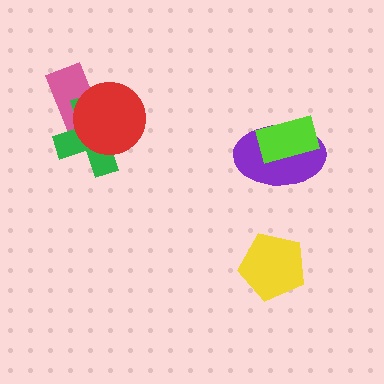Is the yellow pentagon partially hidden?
No, no other shape covers it.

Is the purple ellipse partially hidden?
Yes, it is partially covered by another shape.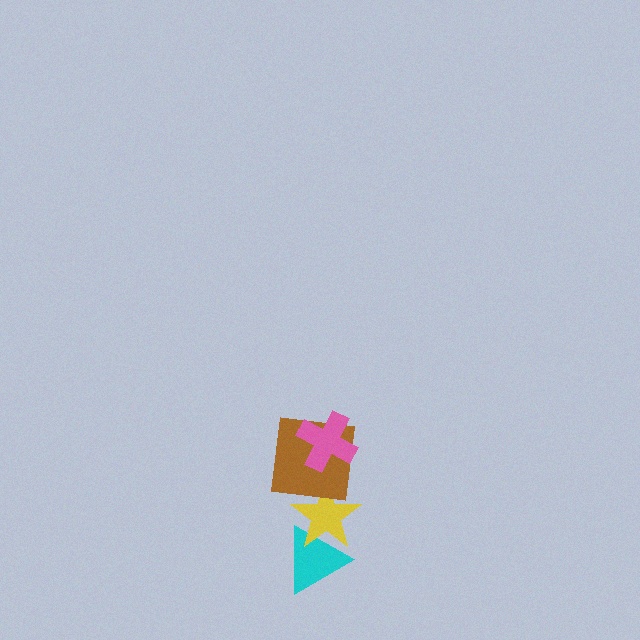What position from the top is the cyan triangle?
The cyan triangle is 4th from the top.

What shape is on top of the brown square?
The pink cross is on top of the brown square.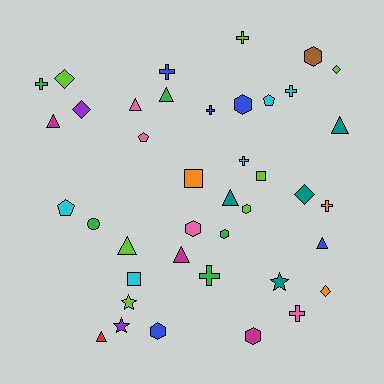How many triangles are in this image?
There are 9 triangles.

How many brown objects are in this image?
There is 1 brown object.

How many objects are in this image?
There are 40 objects.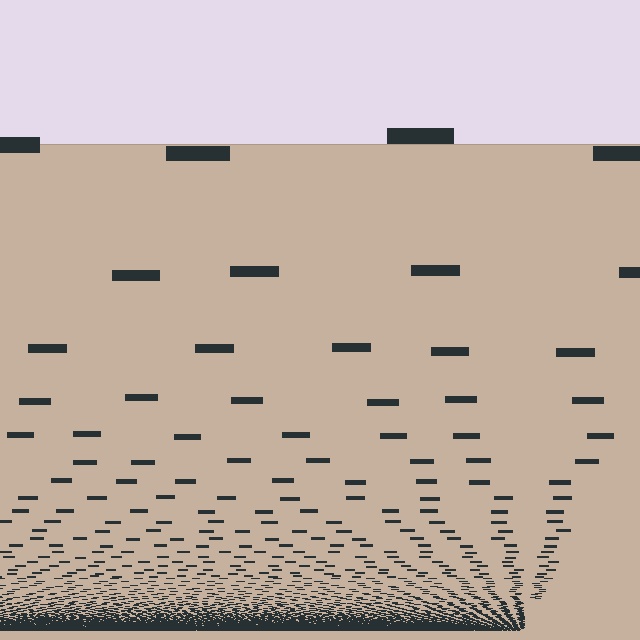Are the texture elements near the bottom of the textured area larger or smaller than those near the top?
Smaller. The gradient is inverted — elements near the bottom are smaller and denser.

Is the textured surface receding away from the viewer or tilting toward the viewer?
The surface appears to tilt toward the viewer. Texture elements get larger and sparser toward the top.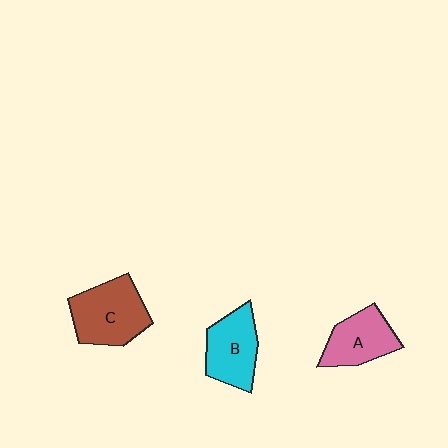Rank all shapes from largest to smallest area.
From largest to smallest: C (brown), B (cyan), A (pink).